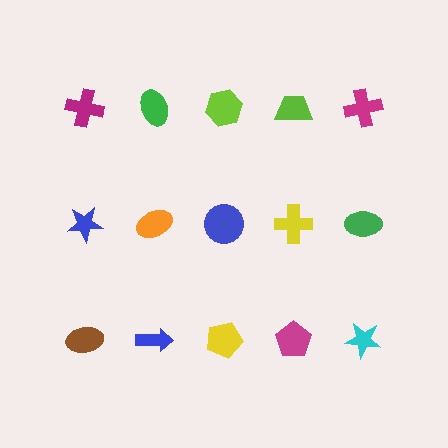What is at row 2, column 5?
A green ellipse.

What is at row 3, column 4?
A magenta pentagon.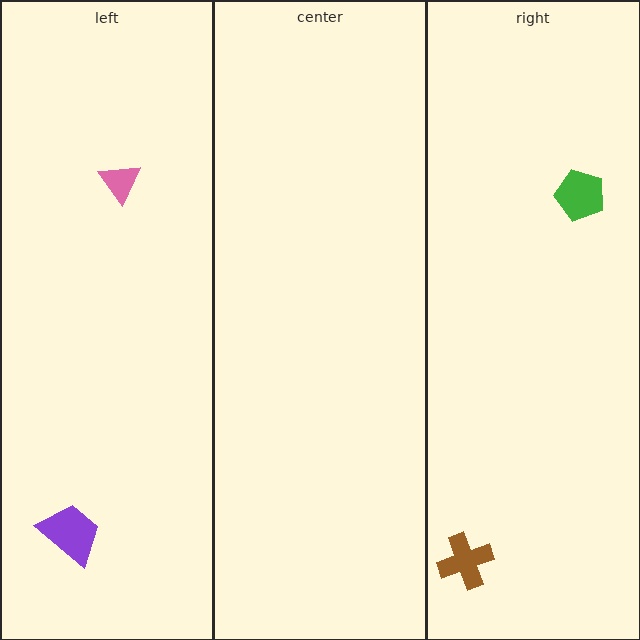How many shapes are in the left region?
2.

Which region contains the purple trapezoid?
The left region.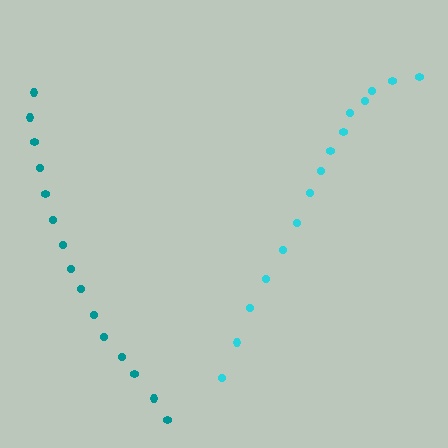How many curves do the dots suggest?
There are 2 distinct paths.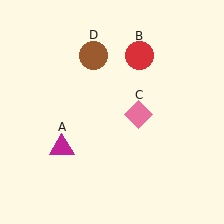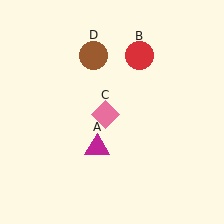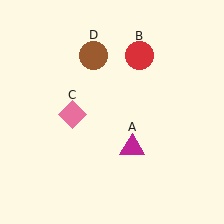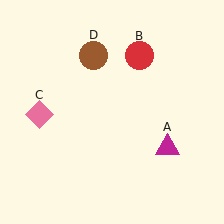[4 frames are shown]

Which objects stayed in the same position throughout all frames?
Red circle (object B) and brown circle (object D) remained stationary.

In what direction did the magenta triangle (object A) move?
The magenta triangle (object A) moved right.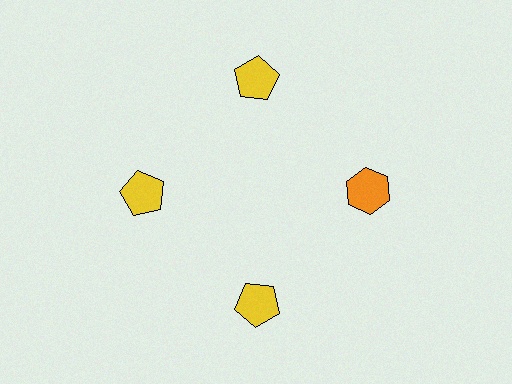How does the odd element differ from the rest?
It differs in both color (orange instead of yellow) and shape (hexagon instead of pentagon).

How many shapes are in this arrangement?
There are 4 shapes arranged in a ring pattern.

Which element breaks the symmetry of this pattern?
The orange hexagon at roughly the 3 o'clock position breaks the symmetry. All other shapes are yellow pentagons.